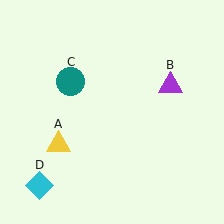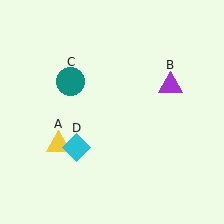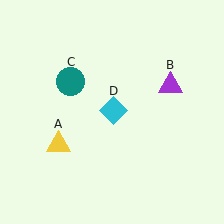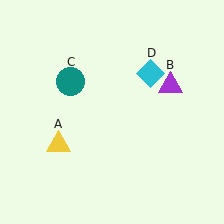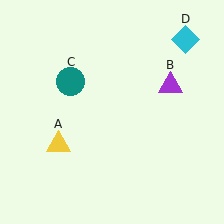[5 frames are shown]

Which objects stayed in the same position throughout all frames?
Yellow triangle (object A) and purple triangle (object B) and teal circle (object C) remained stationary.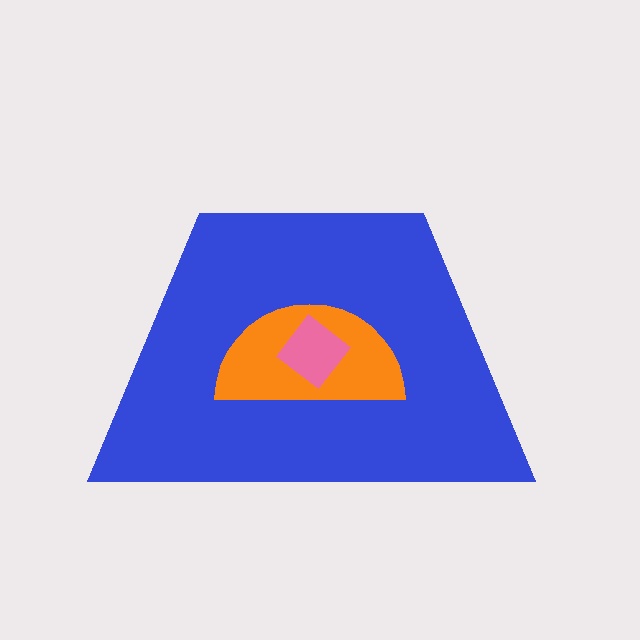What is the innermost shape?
The pink diamond.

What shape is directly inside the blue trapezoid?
The orange semicircle.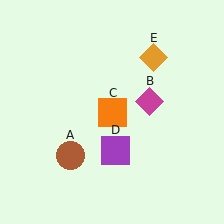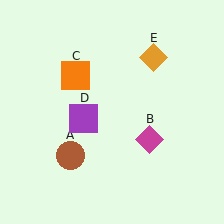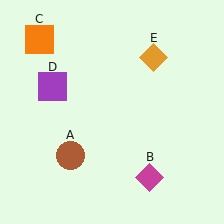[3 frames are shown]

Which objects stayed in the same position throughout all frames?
Brown circle (object A) and orange diamond (object E) remained stationary.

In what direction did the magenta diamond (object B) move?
The magenta diamond (object B) moved down.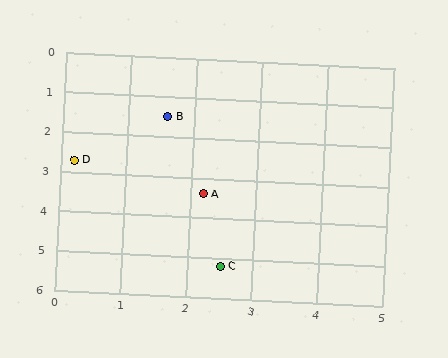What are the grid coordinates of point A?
Point A is at approximately (2.2, 3.4).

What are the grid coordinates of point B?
Point B is at approximately (1.6, 1.5).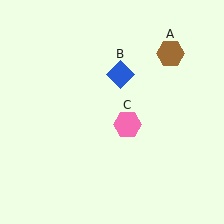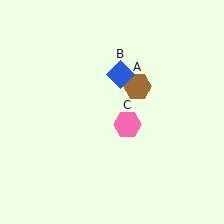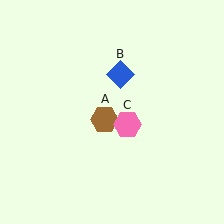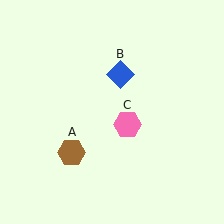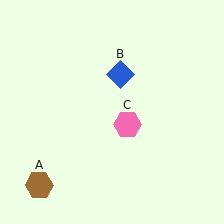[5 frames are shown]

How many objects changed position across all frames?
1 object changed position: brown hexagon (object A).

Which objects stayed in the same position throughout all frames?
Blue diamond (object B) and pink hexagon (object C) remained stationary.